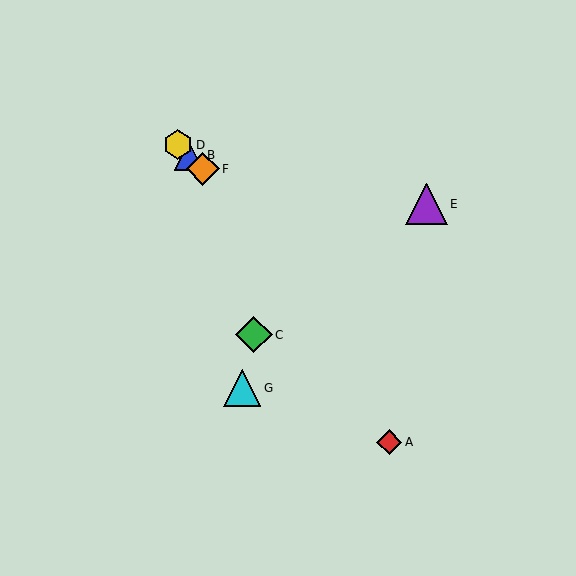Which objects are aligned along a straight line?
Objects B, D, F are aligned along a straight line.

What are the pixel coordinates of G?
Object G is at (242, 388).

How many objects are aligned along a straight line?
3 objects (B, D, F) are aligned along a straight line.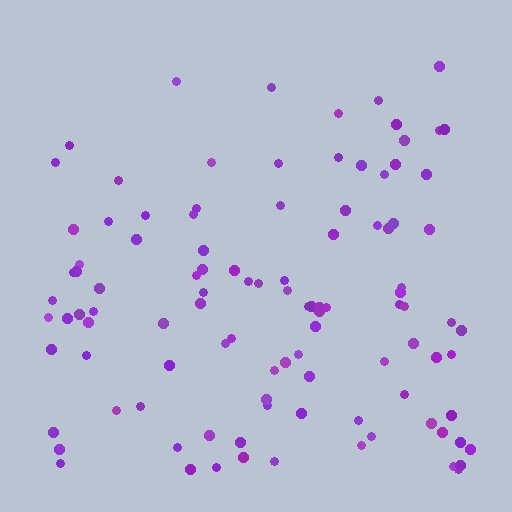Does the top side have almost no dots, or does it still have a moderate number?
Still a moderate number, just noticeably fewer than the bottom.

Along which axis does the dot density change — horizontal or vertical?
Vertical.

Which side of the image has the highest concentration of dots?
The bottom.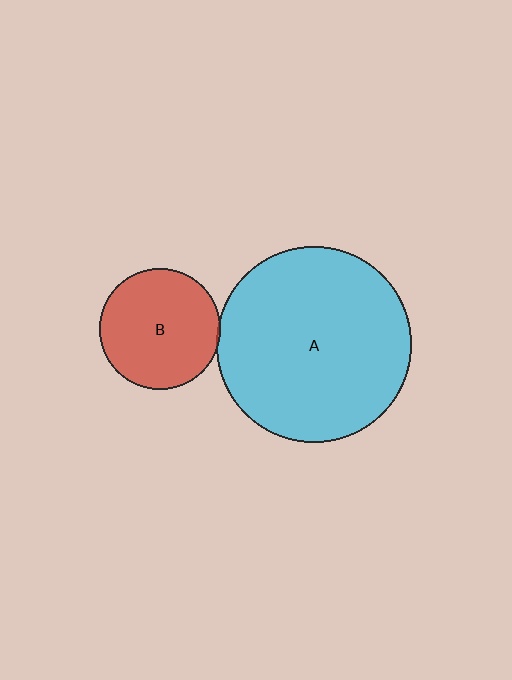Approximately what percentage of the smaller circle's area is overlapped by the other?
Approximately 5%.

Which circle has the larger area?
Circle A (cyan).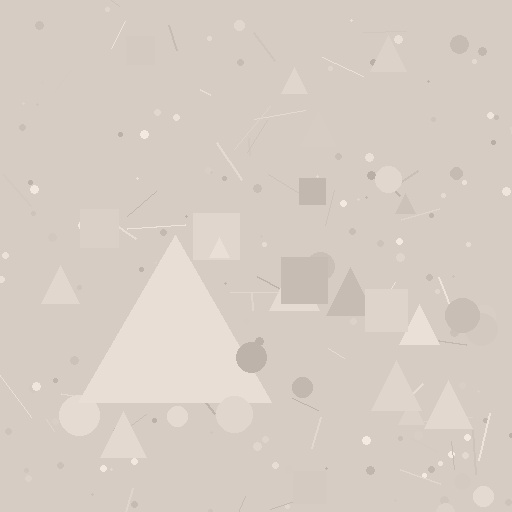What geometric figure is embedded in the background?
A triangle is embedded in the background.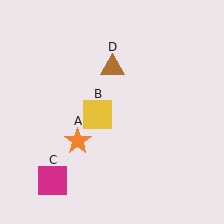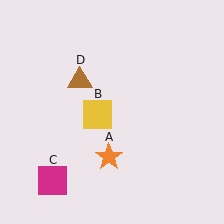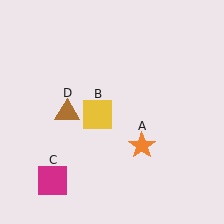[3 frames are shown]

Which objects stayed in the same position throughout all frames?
Yellow square (object B) and magenta square (object C) remained stationary.